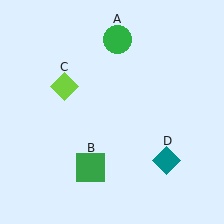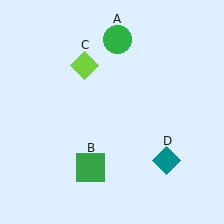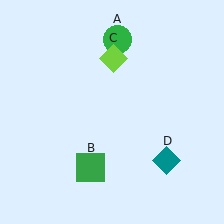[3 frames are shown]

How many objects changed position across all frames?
1 object changed position: lime diamond (object C).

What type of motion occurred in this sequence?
The lime diamond (object C) rotated clockwise around the center of the scene.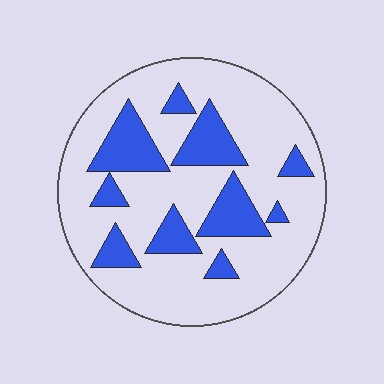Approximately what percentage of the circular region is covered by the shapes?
Approximately 25%.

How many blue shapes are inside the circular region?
10.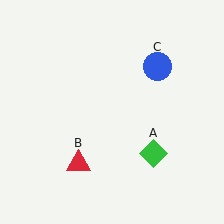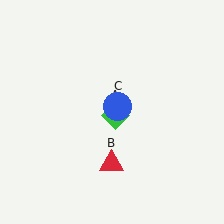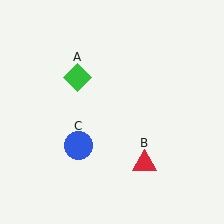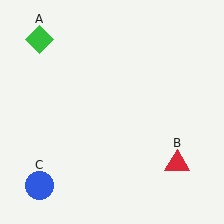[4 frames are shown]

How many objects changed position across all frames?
3 objects changed position: green diamond (object A), red triangle (object B), blue circle (object C).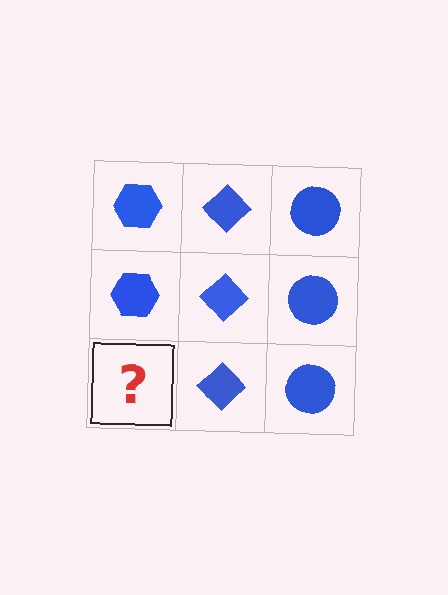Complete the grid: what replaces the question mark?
The question mark should be replaced with a blue hexagon.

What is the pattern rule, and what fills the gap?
The rule is that each column has a consistent shape. The gap should be filled with a blue hexagon.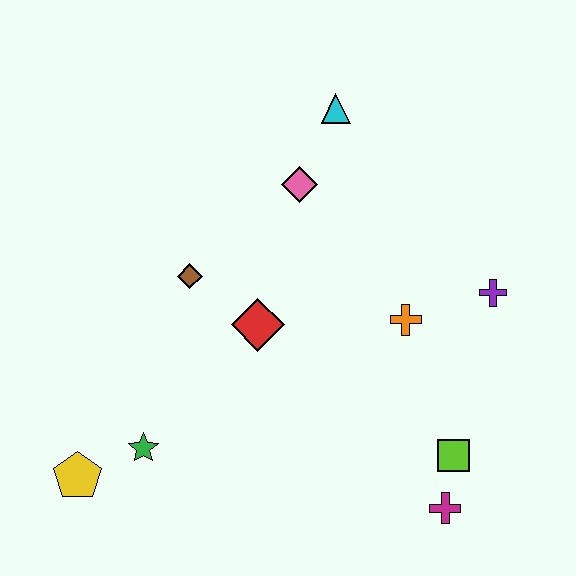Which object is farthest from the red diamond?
The magenta cross is farthest from the red diamond.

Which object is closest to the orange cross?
The purple cross is closest to the orange cross.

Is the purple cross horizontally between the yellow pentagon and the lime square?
No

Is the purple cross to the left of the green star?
No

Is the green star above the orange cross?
No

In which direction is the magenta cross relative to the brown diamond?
The magenta cross is to the right of the brown diamond.